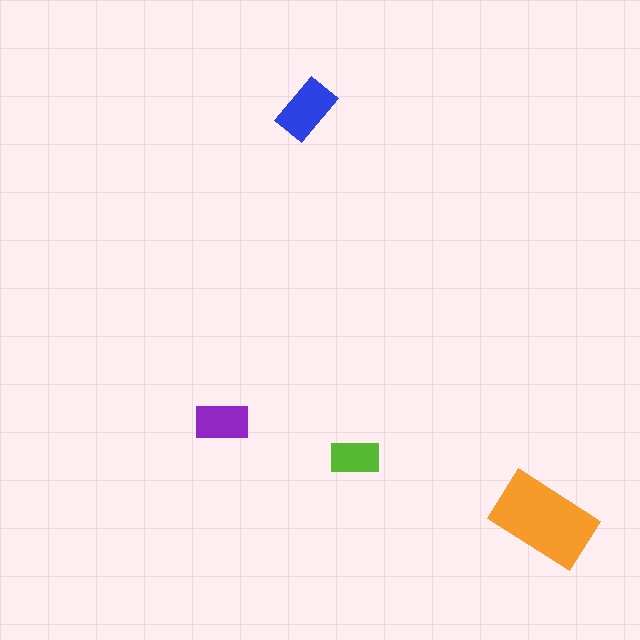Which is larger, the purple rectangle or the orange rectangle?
The orange one.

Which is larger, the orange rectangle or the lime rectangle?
The orange one.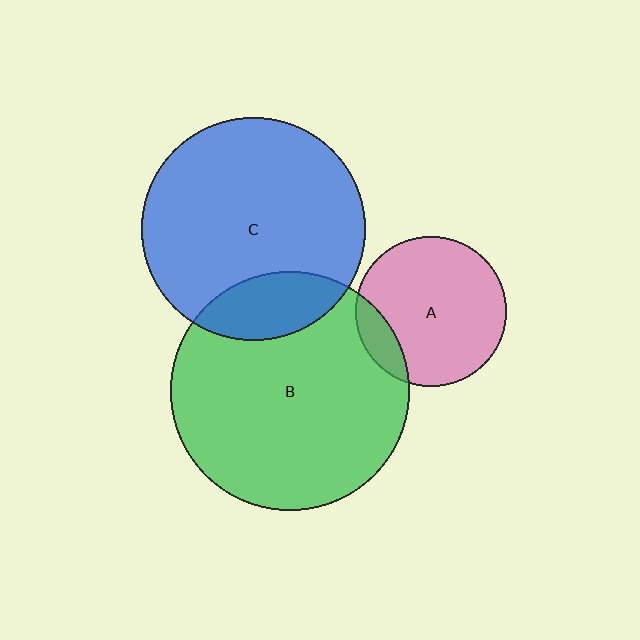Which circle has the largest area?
Circle B (green).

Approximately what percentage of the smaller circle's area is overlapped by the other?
Approximately 15%.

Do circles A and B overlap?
Yes.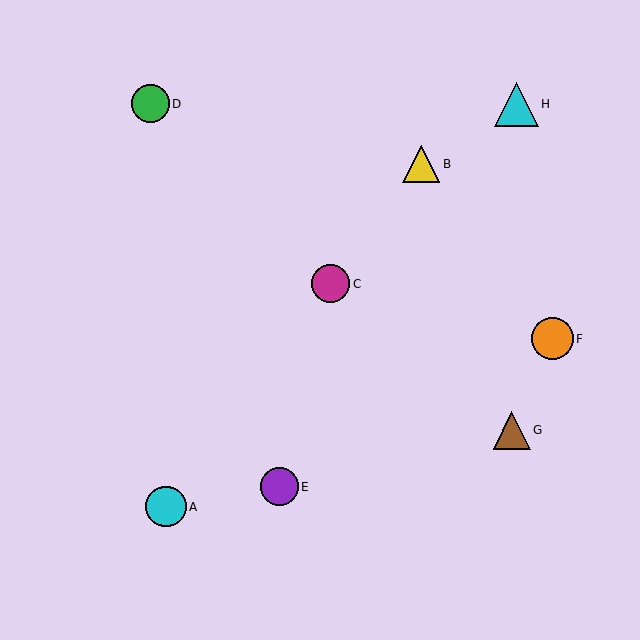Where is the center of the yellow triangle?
The center of the yellow triangle is at (421, 164).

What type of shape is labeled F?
Shape F is an orange circle.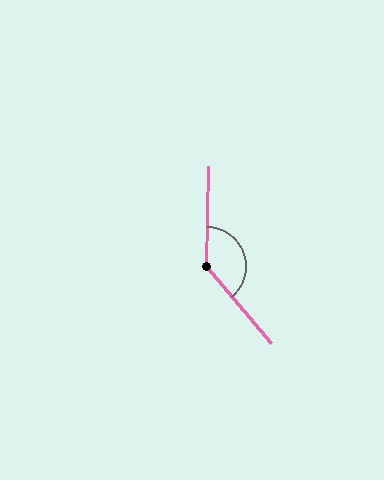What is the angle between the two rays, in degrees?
Approximately 139 degrees.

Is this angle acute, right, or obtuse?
It is obtuse.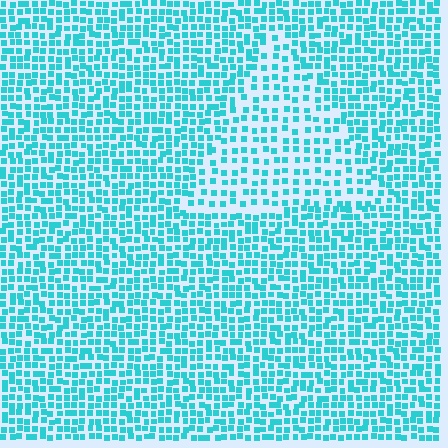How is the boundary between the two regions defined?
The boundary is defined by a change in element density (approximately 1.7x ratio). All elements are the same color, size, and shape.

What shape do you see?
I see a triangle.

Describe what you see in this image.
The image contains small cyan elements arranged at two different densities. A triangle-shaped region is visible where the elements are less densely packed than the surrounding area.